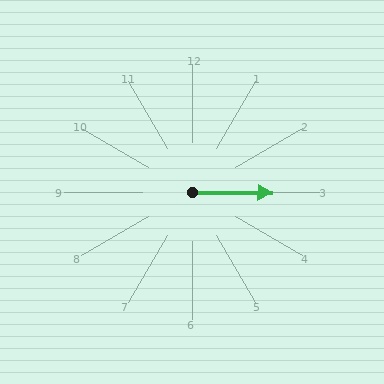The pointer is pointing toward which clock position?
Roughly 3 o'clock.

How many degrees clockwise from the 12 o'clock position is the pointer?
Approximately 91 degrees.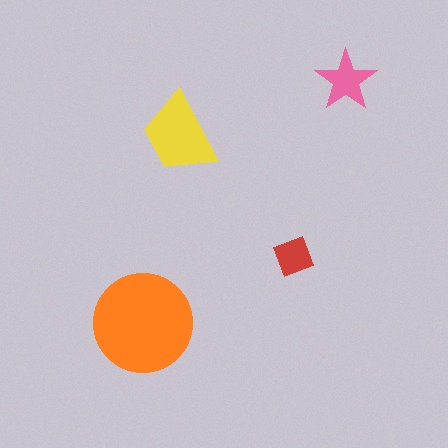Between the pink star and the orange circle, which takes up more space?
The orange circle.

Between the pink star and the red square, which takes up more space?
The pink star.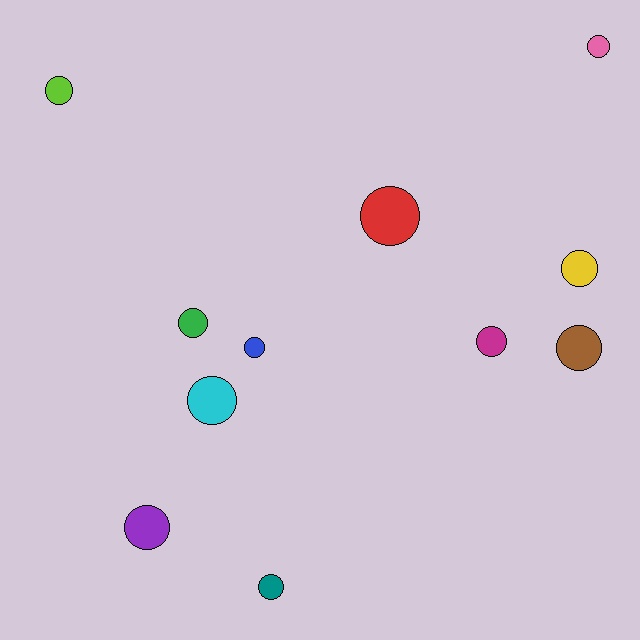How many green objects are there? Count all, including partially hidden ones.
There is 1 green object.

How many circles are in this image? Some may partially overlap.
There are 11 circles.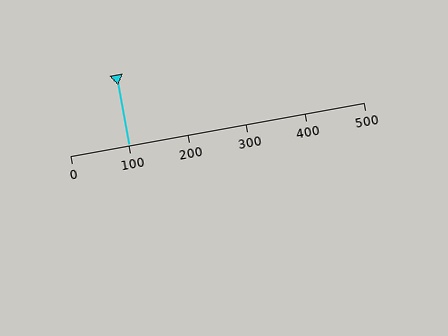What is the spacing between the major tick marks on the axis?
The major ticks are spaced 100 apart.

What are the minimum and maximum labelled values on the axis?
The axis runs from 0 to 500.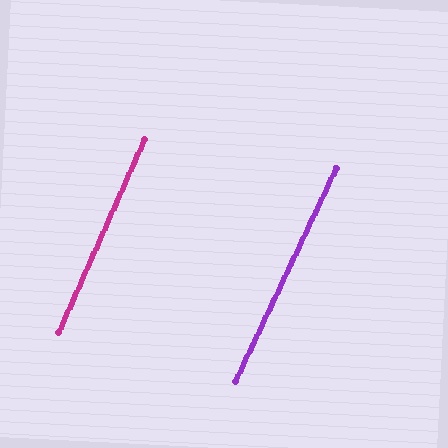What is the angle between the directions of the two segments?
Approximately 1 degree.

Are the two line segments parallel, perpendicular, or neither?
Parallel — their directions differ by only 1.4°.